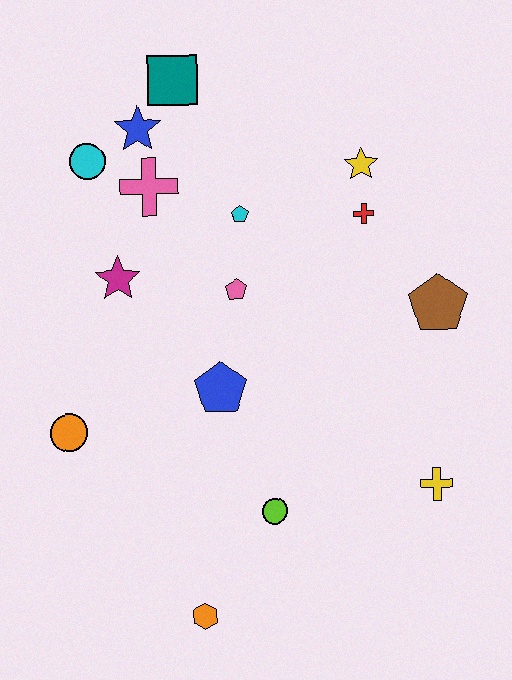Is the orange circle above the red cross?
No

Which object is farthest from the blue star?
The orange hexagon is farthest from the blue star.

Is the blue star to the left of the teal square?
Yes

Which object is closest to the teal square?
The blue star is closest to the teal square.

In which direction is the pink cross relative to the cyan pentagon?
The pink cross is to the left of the cyan pentagon.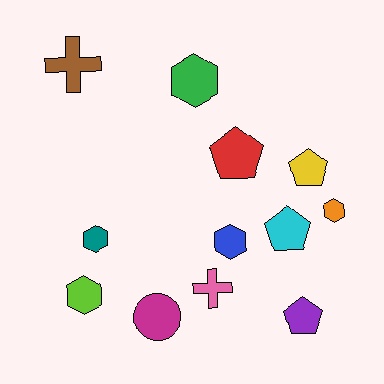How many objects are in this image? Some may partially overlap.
There are 12 objects.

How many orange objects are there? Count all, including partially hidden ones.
There is 1 orange object.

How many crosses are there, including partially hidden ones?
There are 2 crosses.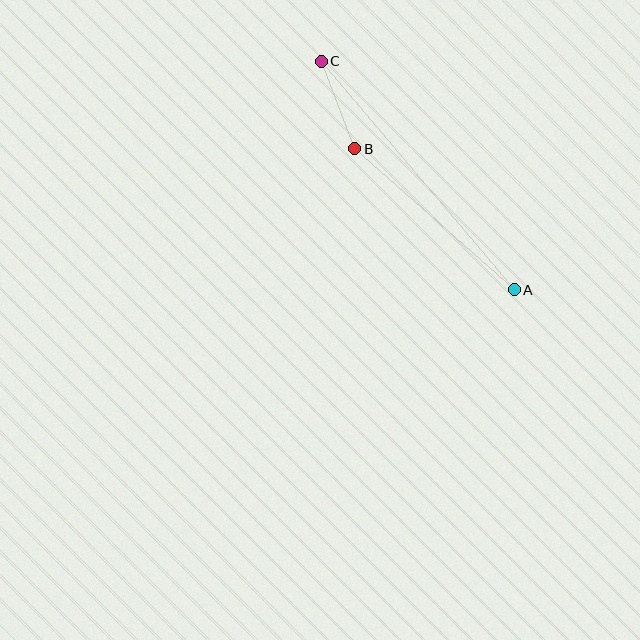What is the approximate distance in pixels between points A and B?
The distance between A and B is approximately 213 pixels.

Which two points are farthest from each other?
Points A and C are farthest from each other.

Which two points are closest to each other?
Points B and C are closest to each other.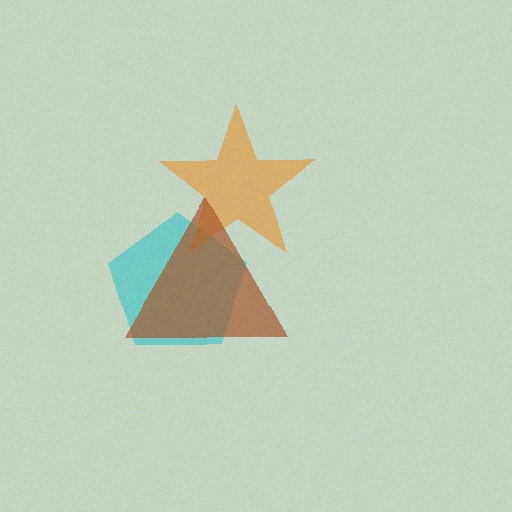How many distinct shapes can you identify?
There are 3 distinct shapes: a cyan pentagon, an orange star, a brown triangle.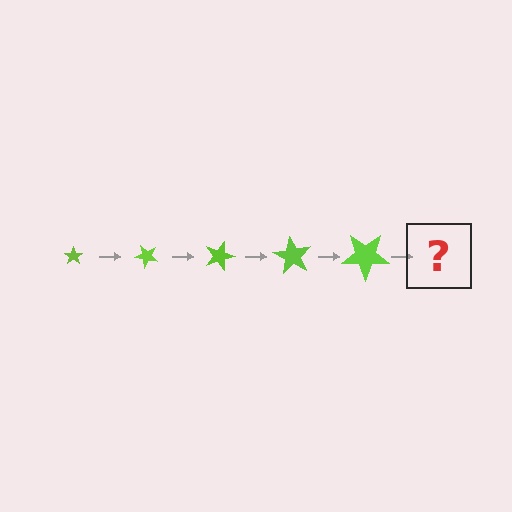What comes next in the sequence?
The next element should be a star, larger than the previous one and rotated 225 degrees from the start.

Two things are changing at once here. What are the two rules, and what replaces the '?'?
The two rules are that the star grows larger each step and it rotates 45 degrees each step. The '?' should be a star, larger than the previous one and rotated 225 degrees from the start.